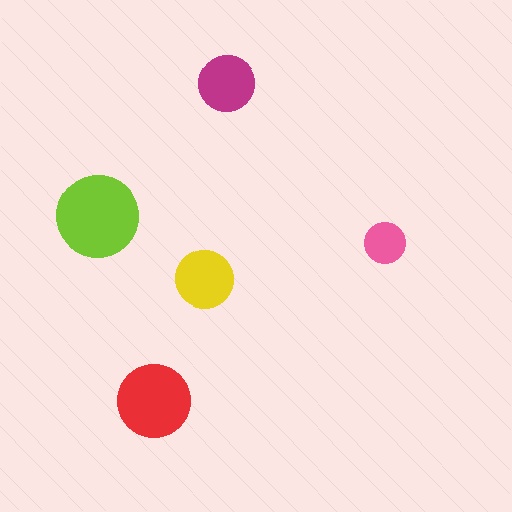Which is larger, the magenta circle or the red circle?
The red one.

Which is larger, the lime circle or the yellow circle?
The lime one.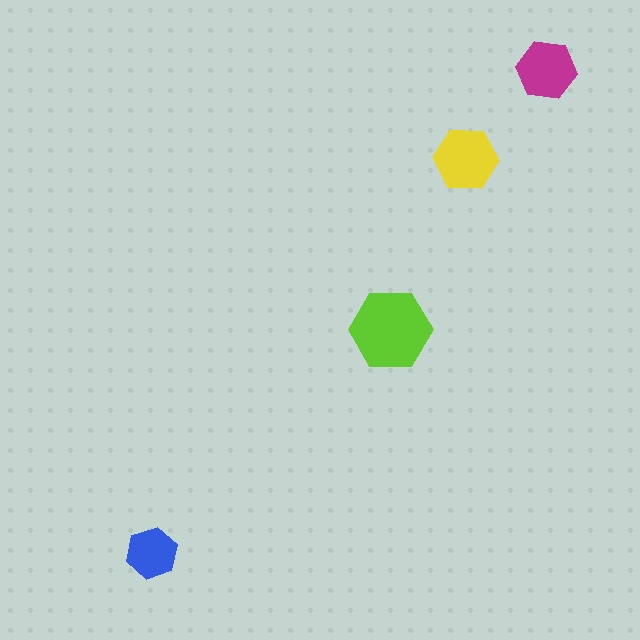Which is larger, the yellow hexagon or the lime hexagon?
The lime one.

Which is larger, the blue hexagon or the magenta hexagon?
The magenta one.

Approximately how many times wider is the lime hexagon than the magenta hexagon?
About 1.5 times wider.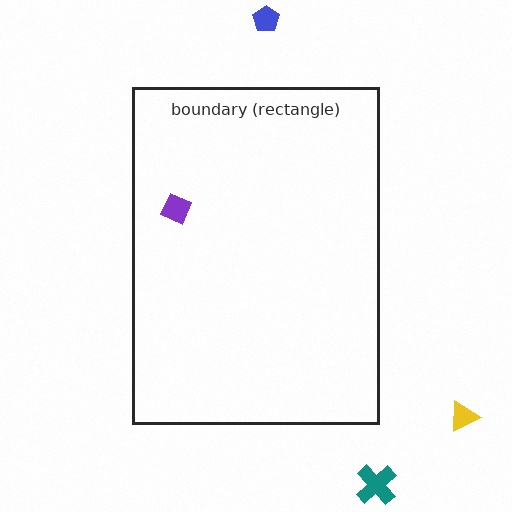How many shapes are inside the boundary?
1 inside, 3 outside.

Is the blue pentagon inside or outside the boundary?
Outside.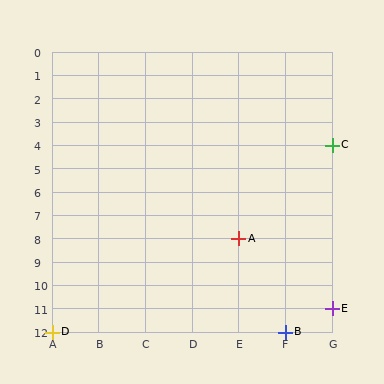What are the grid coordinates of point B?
Point B is at grid coordinates (F, 12).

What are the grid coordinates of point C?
Point C is at grid coordinates (G, 4).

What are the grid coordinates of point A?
Point A is at grid coordinates (E, 8).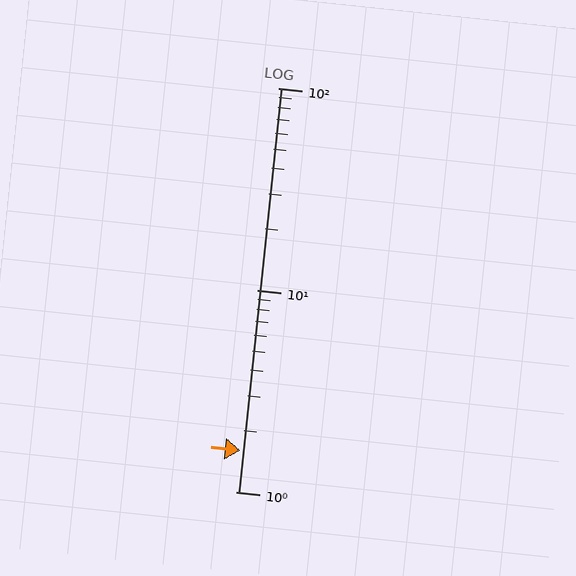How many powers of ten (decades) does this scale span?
The scale spans 2 decades, from 1 to 100.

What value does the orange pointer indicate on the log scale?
The pointer indicates approximately 1.6.